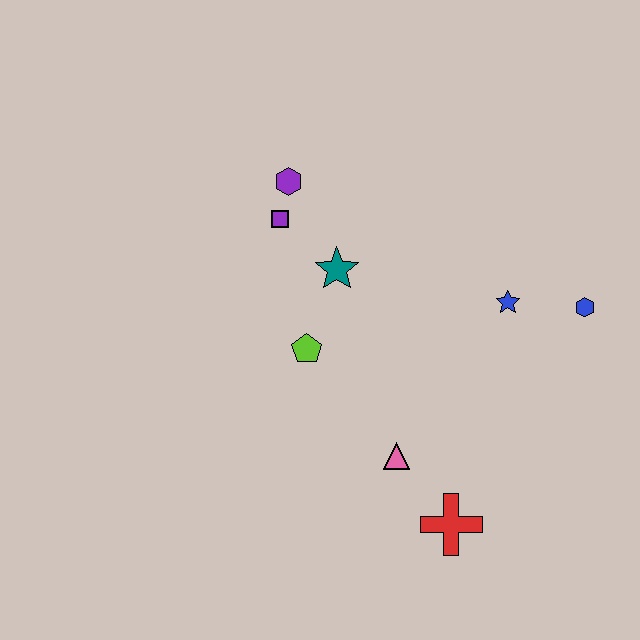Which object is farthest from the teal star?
The red cross is farthest from the teal star.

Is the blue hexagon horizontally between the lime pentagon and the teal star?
No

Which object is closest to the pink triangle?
The red cross is closest to the pink triangle.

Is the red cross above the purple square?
No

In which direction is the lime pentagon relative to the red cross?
The lime pentagon is above the red cross.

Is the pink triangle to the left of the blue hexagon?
Yes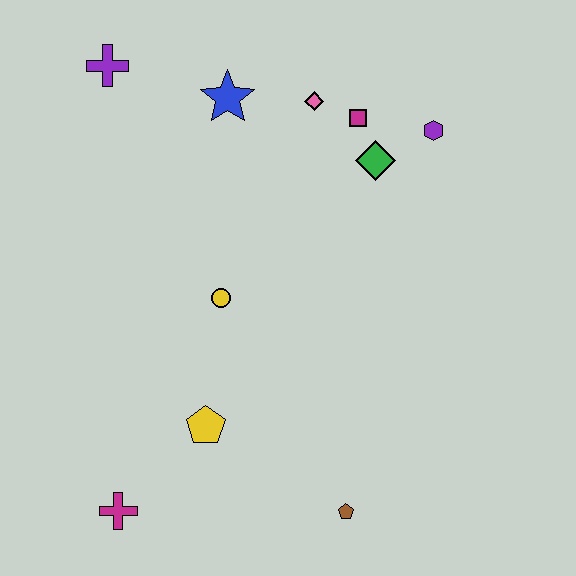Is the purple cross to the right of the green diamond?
No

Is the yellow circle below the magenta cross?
No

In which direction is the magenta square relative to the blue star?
The magenta square is to the right of the blue star.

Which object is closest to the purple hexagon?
The green diamond is closest to the purple hexagon.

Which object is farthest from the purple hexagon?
The magenta cross is farthest from the purple hexagon.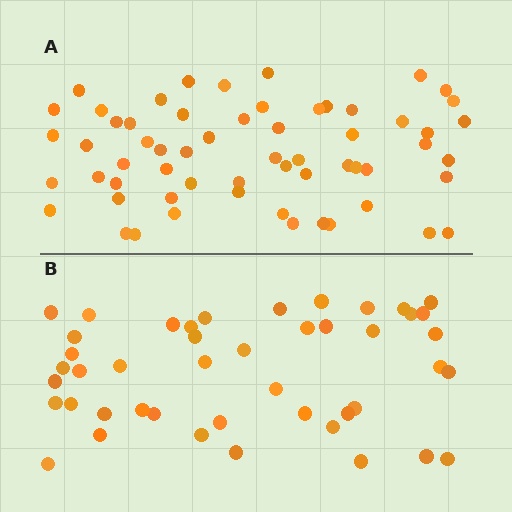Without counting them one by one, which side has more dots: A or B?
Region A (the top region) has more dots.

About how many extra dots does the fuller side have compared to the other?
Region A has approximately 15 more dots than region B.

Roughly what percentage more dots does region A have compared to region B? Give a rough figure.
About 35% more.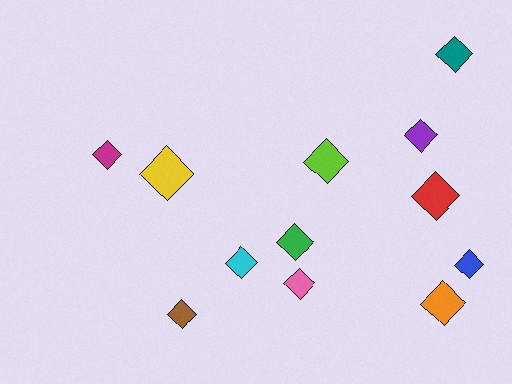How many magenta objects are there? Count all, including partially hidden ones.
There is 1 magenta object.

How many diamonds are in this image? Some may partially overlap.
There are 12 diamonds.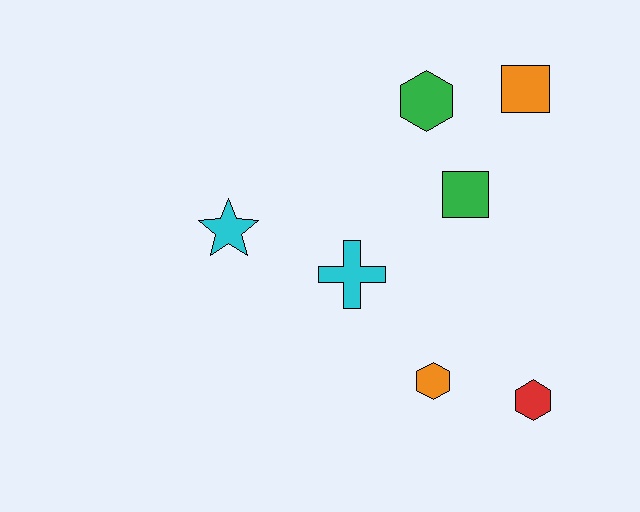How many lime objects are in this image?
There are no lime objects.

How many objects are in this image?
There are 7 objects.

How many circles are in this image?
There are no circles.